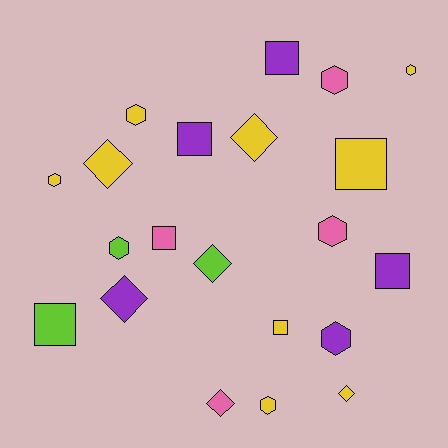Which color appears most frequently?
Yellow, with 9 objects.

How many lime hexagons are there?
There is 1 lime hexagon.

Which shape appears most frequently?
Hexagon, with 8 objects.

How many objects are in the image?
There are 21 objects.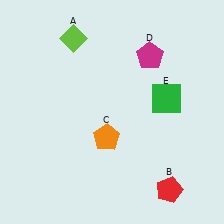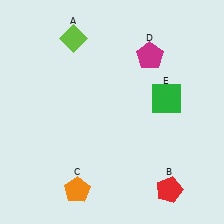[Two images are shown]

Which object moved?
The orange pentagon (C) moved down.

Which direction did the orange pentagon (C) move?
The orange pentagon (C) moved down.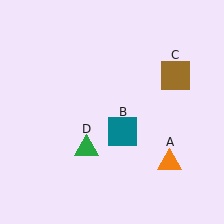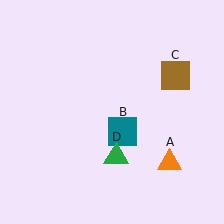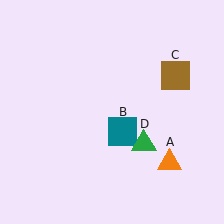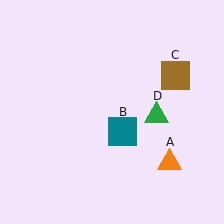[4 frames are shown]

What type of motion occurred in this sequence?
The green triangle (object D) rotated counterclockwise around the center of the scene.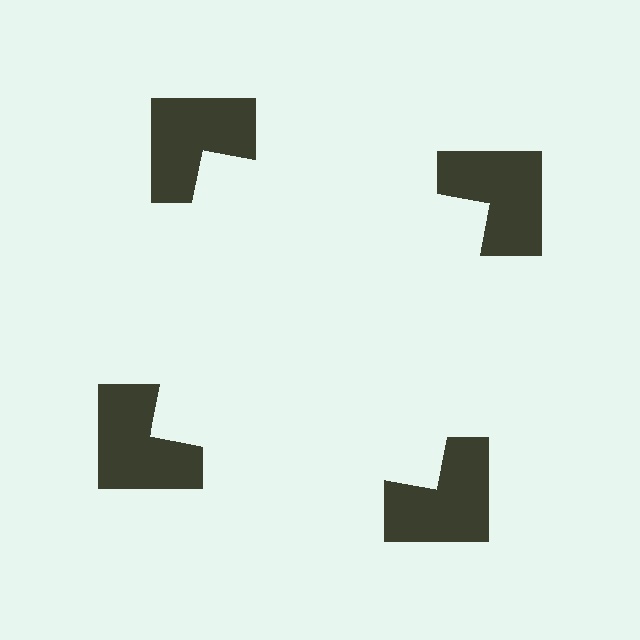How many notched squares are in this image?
There are 4 — one at each vertex of the illusory square.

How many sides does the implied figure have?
4 sides.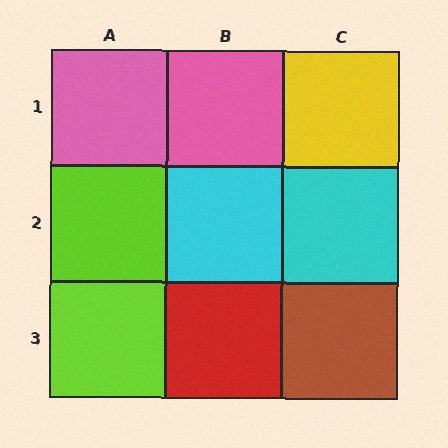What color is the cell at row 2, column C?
Cyan.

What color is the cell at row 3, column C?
Brown.